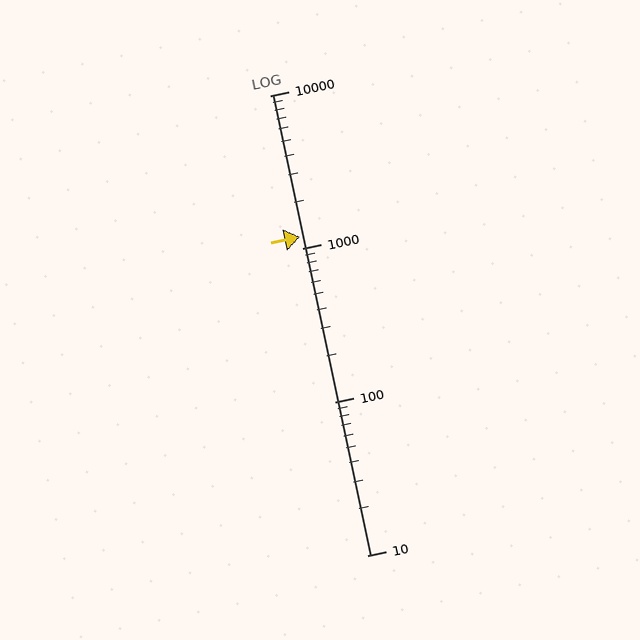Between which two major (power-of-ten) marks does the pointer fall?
The pointer is between 1000 and 10000.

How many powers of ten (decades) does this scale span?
The scale spans 3 decades, from 10 to 10000.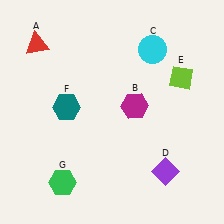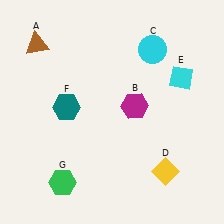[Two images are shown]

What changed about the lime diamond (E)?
In Image 1, E is lime. In Image 2, it changed to cyan.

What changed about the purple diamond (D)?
In Image 1, D is purple. In Image 2, it changed to yellow.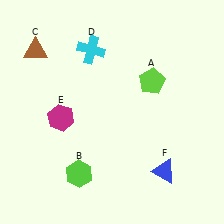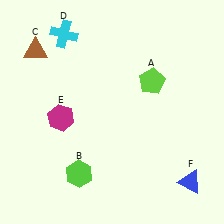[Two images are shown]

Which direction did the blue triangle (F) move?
The blue triangle (F) moved right.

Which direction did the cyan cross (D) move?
The cyan cross (D) moved left.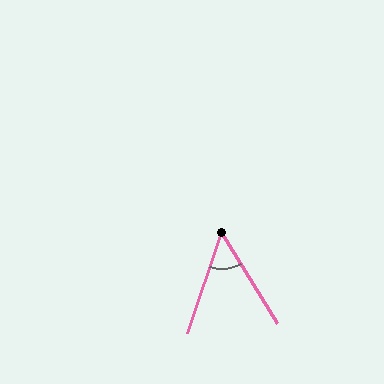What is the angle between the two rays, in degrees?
Approximately 50 degrees.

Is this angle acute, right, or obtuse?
It is acute.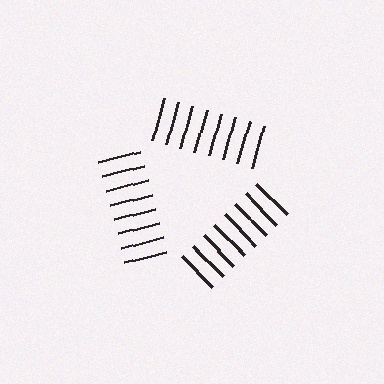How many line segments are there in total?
24 — 8 along each of the 3 edges.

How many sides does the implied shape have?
3 sides — the line-ends trace a triangle.